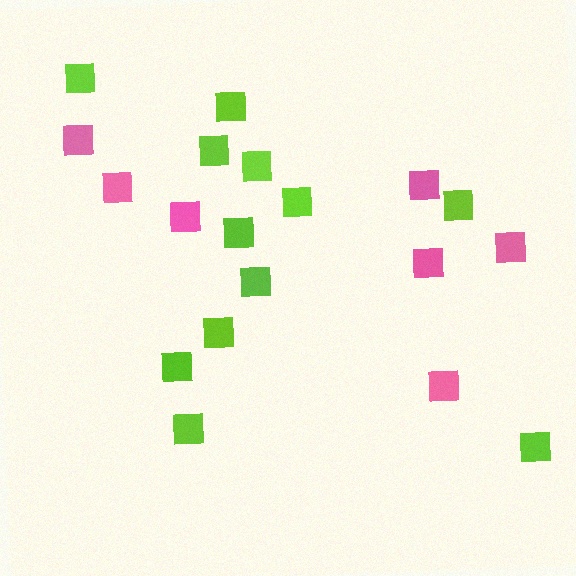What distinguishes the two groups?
There are 2 groups: one group of pink squares (7) and one group of lime squares (12).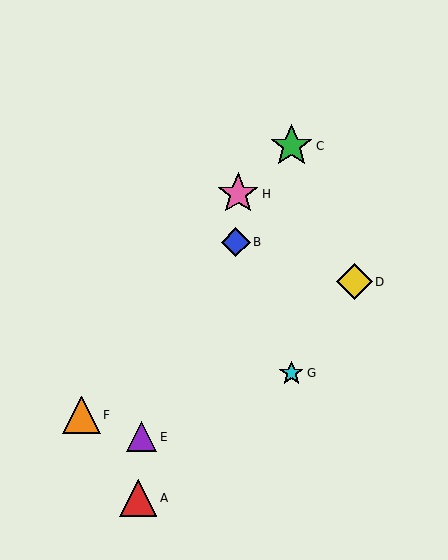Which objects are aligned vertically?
Objects C, G are aligned vertically.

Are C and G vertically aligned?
Yes, both are at x≈291.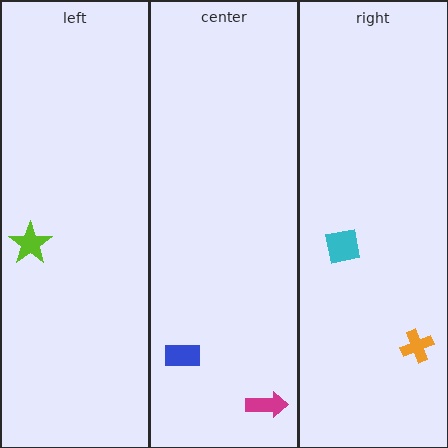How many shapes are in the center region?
2.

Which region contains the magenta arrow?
The center region.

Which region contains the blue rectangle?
The center region.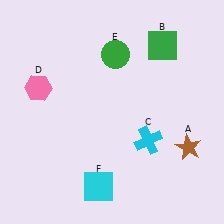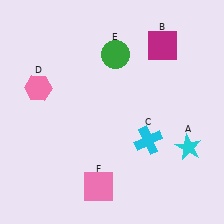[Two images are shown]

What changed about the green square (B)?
In Image 1, B is green. In Image 2, it changed to magenta.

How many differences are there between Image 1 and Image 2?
There are 3 differences between the two images.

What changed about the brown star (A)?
In Image 1, A is brown. In Image 2, it changed to cyan.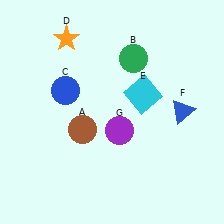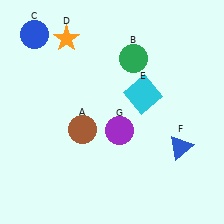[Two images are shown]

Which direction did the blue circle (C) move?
The blue circle (C) moved up.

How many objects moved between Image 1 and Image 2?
2 objects moved between the two images.